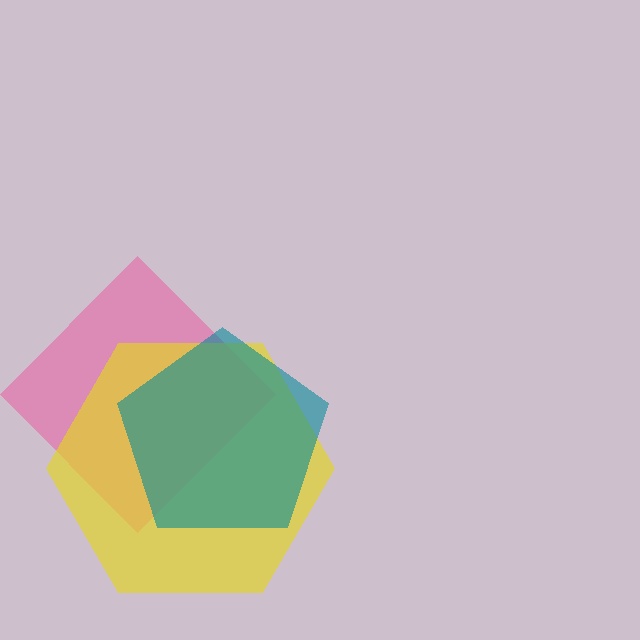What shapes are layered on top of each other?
The layered shapes are: a pink diamond, a yellow hexagon, a teal pentagon.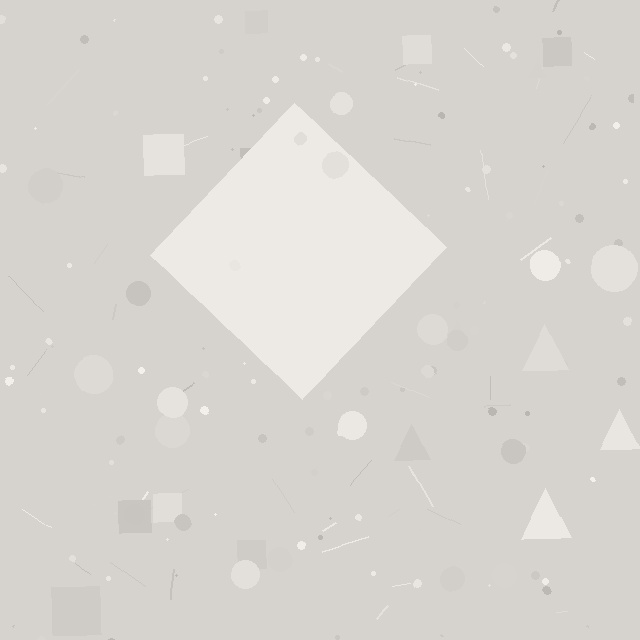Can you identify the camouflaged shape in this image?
The camouflaged shape is a diamond.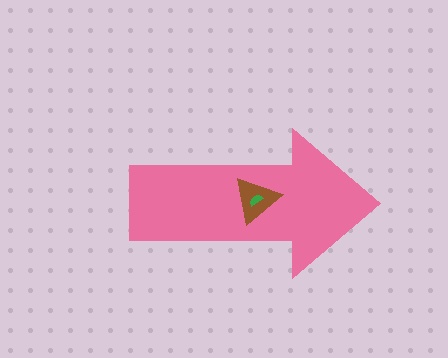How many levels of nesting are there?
3.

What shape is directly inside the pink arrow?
The brown triangle.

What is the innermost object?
The green semicircle.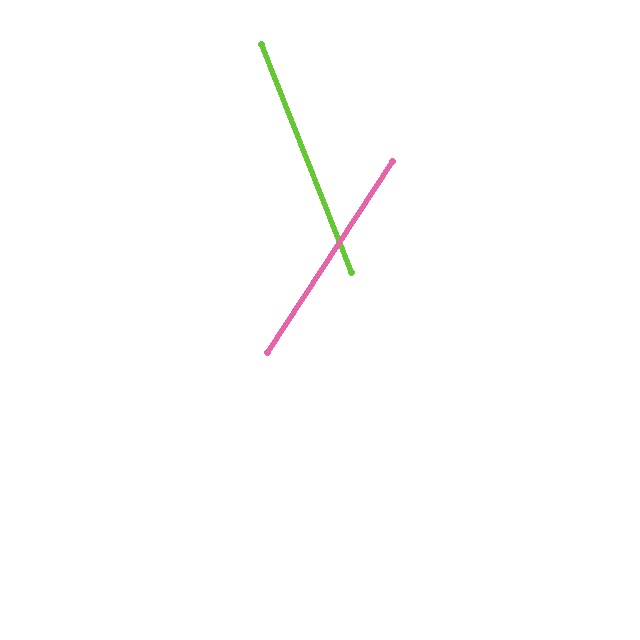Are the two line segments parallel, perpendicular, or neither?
Neither parallel nor perpendicular — they differ by about 55°.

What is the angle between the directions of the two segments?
Approximately 55 degrees.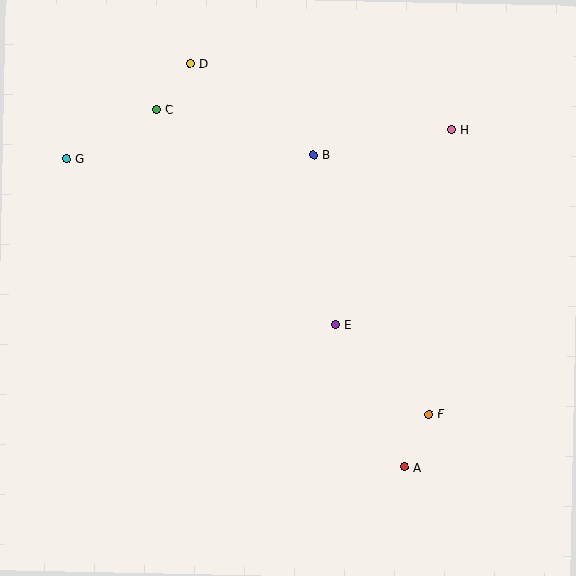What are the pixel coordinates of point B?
Point B is at (313, 155).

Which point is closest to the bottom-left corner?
Point E is closest to the bottom-left corner.